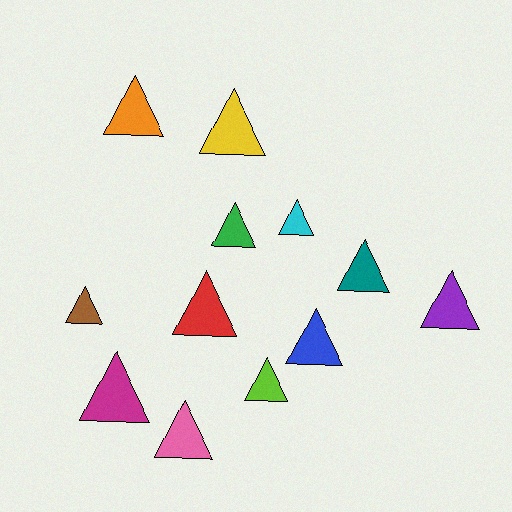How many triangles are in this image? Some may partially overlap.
There are 12 triangles.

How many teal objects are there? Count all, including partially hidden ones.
There is 1 teal object.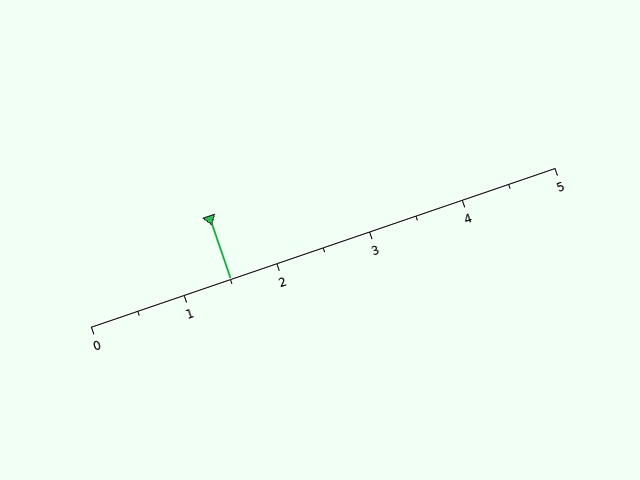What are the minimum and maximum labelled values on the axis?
The axis runs from 0 to 5.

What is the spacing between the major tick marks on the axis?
The major ticks are spaced 1 apart.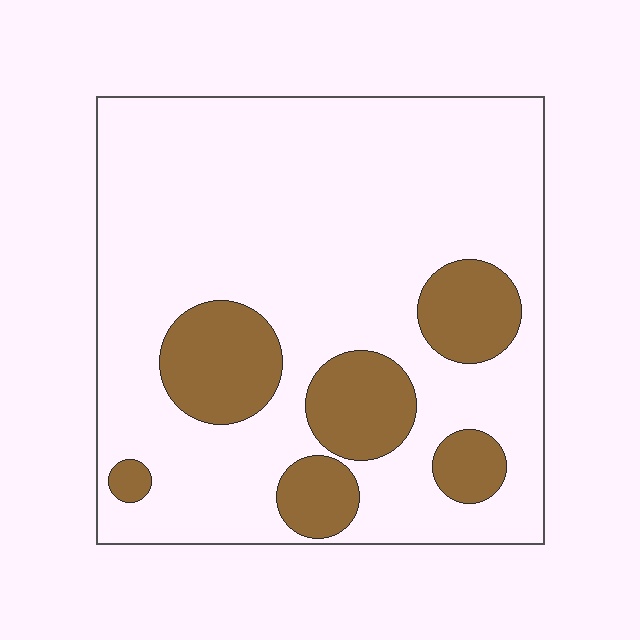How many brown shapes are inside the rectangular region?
6.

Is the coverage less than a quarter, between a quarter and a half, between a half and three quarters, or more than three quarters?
Less than a quarter.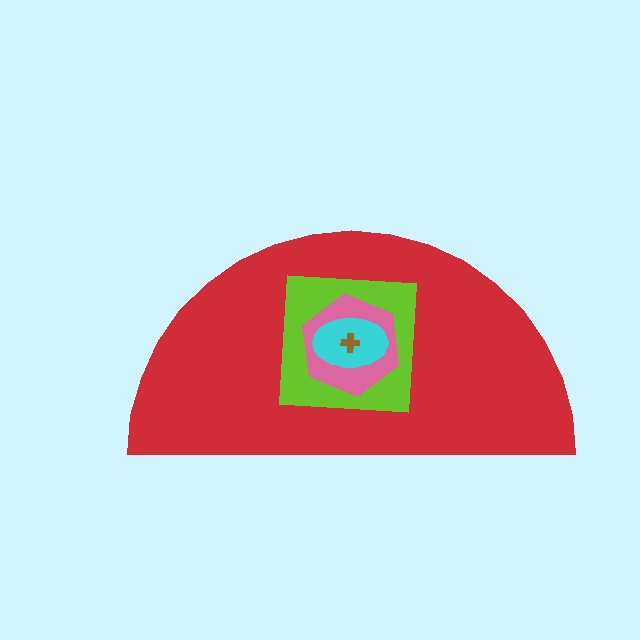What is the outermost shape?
The red semicircle.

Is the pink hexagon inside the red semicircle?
Yes.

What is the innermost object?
The brown cross.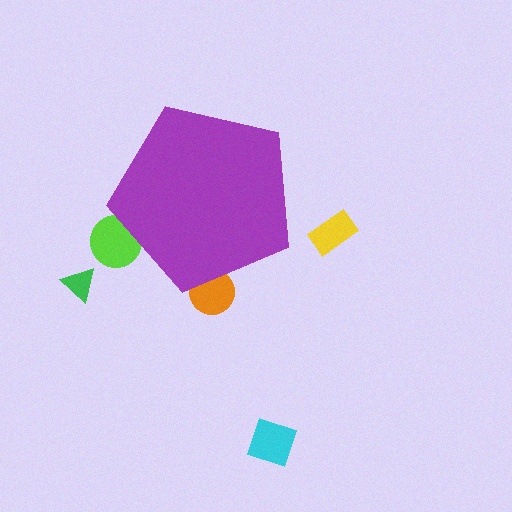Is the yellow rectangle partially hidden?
No, the yellow rectangle is fully visible.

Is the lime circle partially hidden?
Yes, the lime circle is partially hidden behind the purple pentagon.